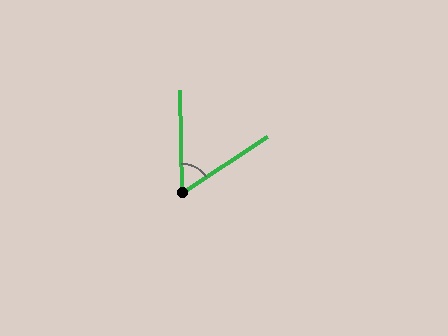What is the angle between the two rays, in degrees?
Approximately 57 degrees.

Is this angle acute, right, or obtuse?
It is acute.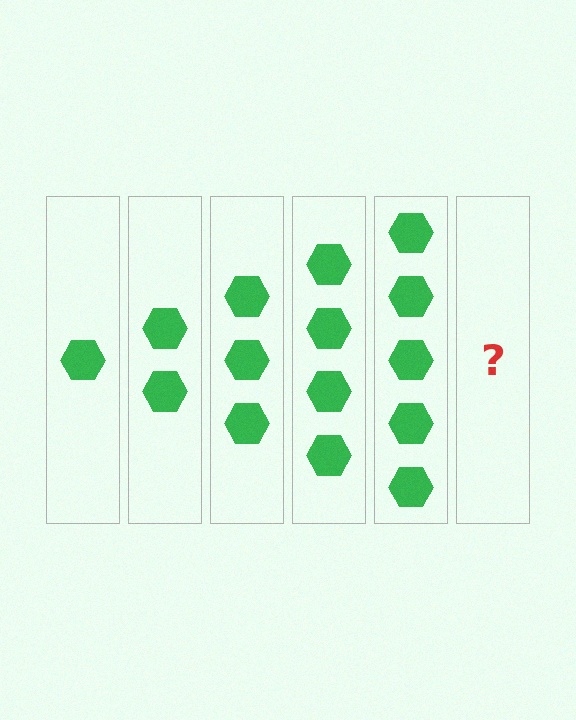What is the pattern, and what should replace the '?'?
The pattern is that each step adds one more hexagon. The '?' should be 6 hexagons.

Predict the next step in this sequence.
The next step is 6 hexagons.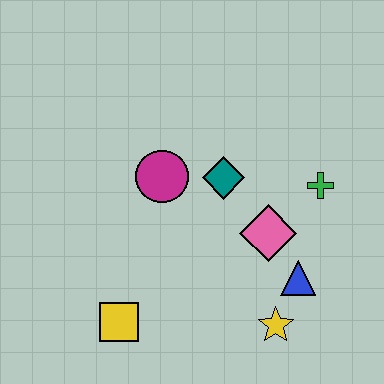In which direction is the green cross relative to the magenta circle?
The green cross is to the right of the magenta circle.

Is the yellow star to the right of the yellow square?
Yes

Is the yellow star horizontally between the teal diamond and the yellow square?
No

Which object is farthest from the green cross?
The yellow square is farthest from the green cross.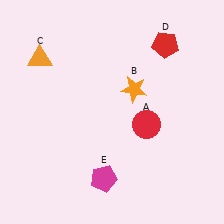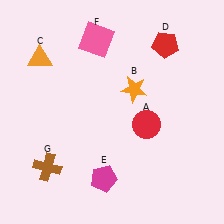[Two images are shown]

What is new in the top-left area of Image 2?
A pink square (F) was added in the top-left area of Image 2.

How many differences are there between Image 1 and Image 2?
There are 2 differences between the two images.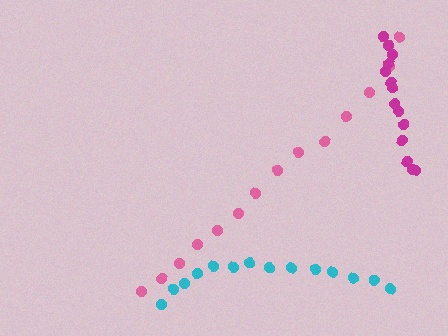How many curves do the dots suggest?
There are 3 distinct paths.